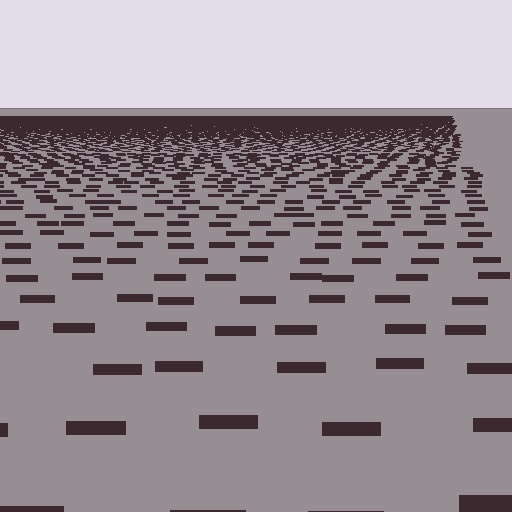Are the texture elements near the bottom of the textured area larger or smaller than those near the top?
Larger. Near the bottom, elements are closer to the viewer and appear at a bigger on-screen size.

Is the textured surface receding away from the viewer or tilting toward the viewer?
The surface is receding away from the viewer. Texture elements get smaller and denser toward the top.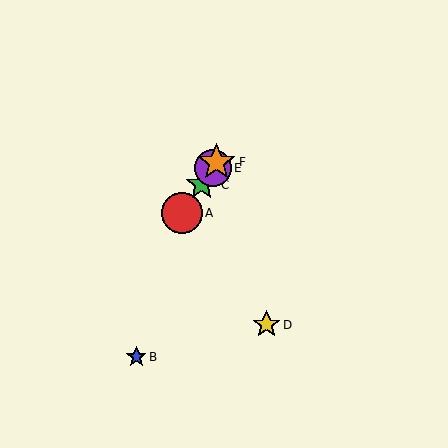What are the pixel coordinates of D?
Object D is at (266, 325).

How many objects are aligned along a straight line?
4 objects (A, C, E, F) are aligned along a straight line.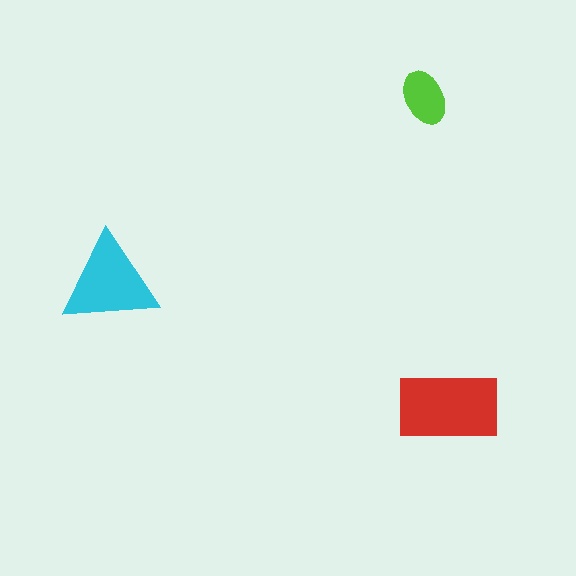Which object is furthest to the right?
The red rectangle is rightmost.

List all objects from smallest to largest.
The lime ellipse, the cyan triangle, the red rectangle.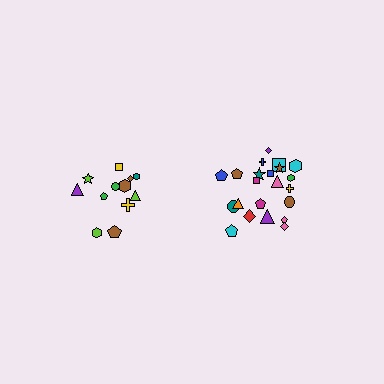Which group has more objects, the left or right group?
The right group.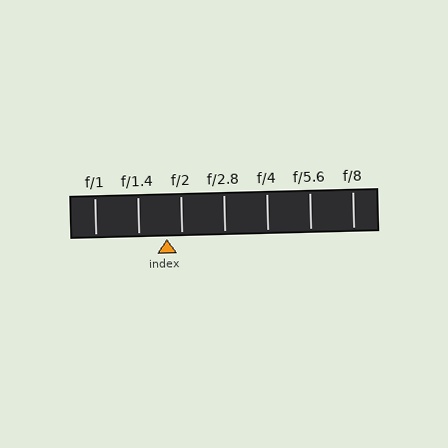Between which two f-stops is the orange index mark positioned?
The index mark is between f/1.4 and f/2.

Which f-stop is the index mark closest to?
The index mark is closest to f/2.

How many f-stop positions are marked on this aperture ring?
There are 7 f-stop positions marked.